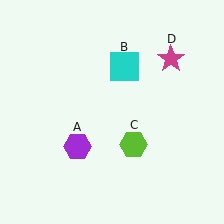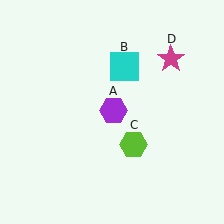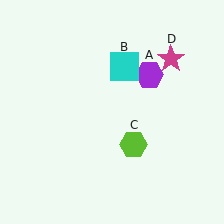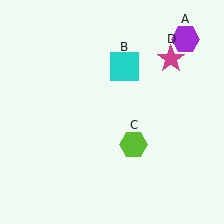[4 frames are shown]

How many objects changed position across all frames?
1 object changed position: purple hexagon (object A).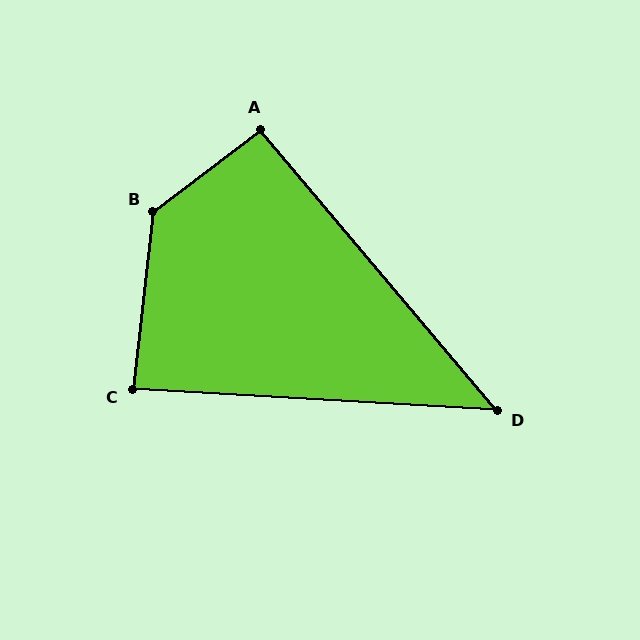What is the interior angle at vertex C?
Approximately 87 degrees (approximately right).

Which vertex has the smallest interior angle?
D, at approximately 47 degrees.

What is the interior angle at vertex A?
Approximately 93 degrees (approximately right).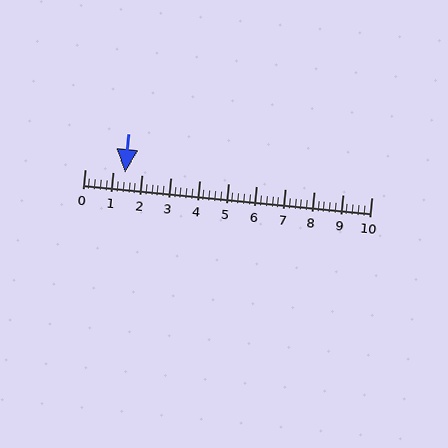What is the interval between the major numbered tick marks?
The major tick marks are spaced 1 units apart.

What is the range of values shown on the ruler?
The ruler shows values from 0 to 10.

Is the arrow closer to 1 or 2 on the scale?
The arrow is closer to 1.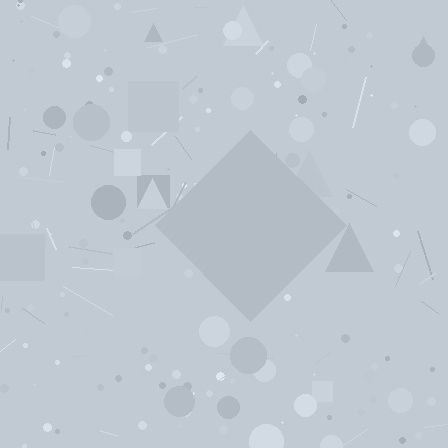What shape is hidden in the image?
A diamond is hidden in the image.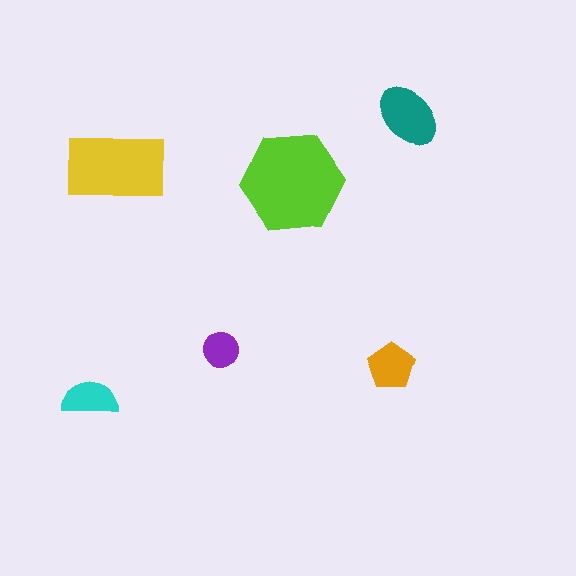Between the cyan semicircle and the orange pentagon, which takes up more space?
The orange pentagon.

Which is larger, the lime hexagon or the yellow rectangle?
The lime hexagon.